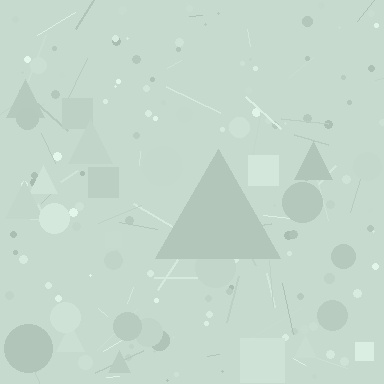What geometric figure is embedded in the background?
A triangle is embedded in the background.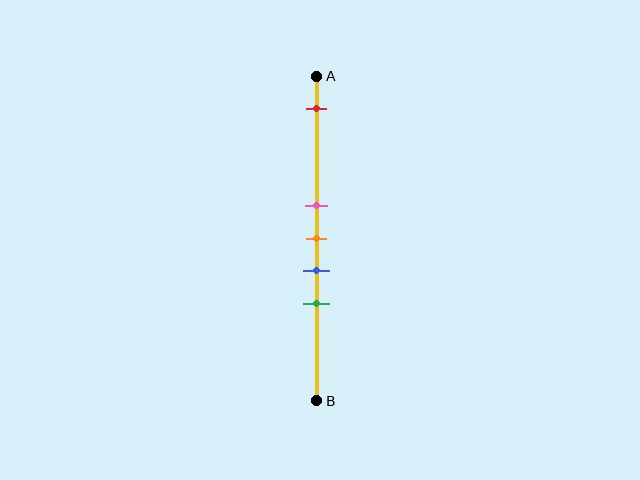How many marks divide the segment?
There are 5 marks dividing the segment.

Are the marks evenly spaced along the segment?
No, the marks are not evenly spaced.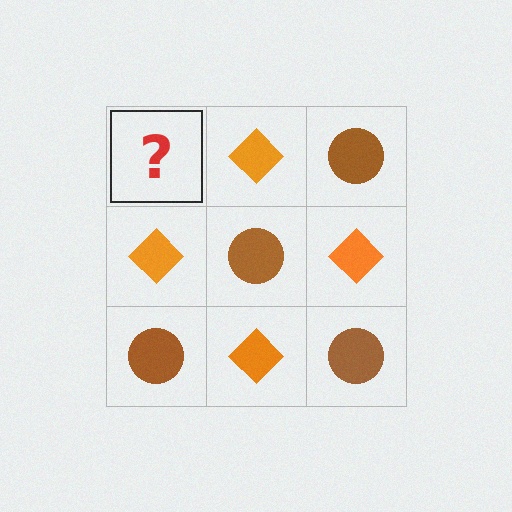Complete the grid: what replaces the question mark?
The question mark should be replaced with a brown circle.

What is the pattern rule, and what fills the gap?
The rule is that it alternates brown circle and orange diamond in a checkerboard pattern. The gap should be filled with a brown circle.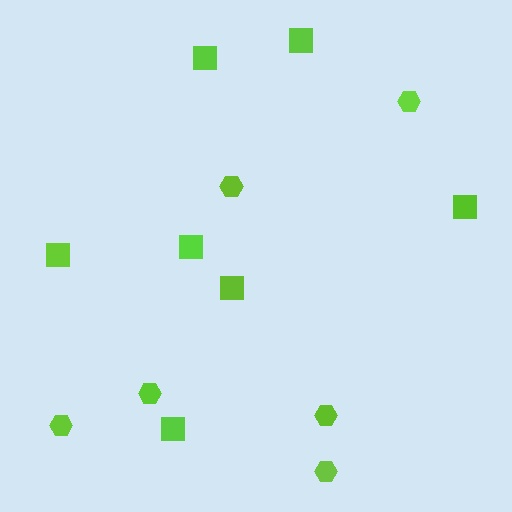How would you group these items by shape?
There are 2 groups: one group of squares (7) and one group of hexagons (6).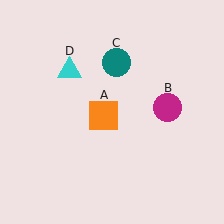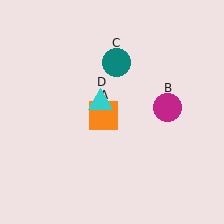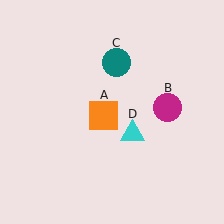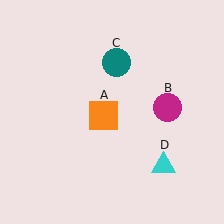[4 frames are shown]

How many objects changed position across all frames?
1 object changed position: cyan triangle (object D).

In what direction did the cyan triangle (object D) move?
The cyan triangle (object D) moved down and to the right.